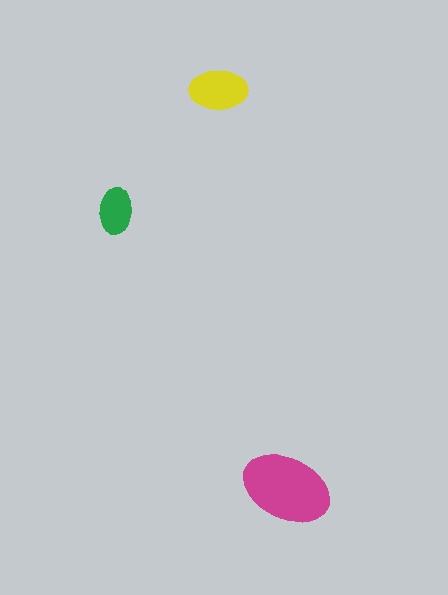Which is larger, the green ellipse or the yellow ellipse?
The yellow one.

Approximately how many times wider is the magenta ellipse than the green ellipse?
About 2 times wider.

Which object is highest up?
The yellow ellipse is topmost.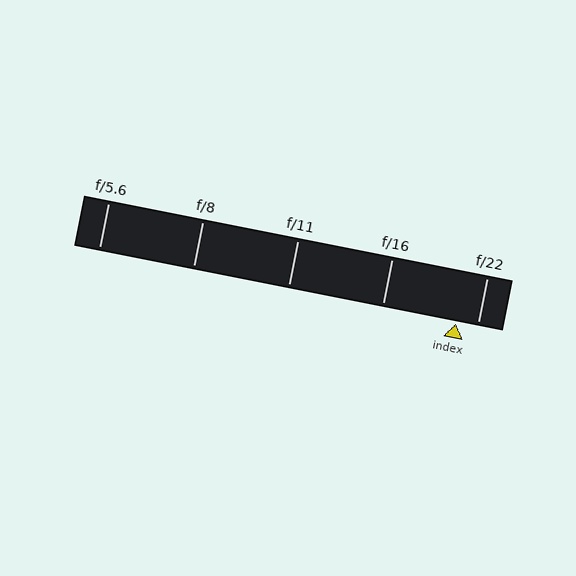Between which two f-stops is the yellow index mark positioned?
The index mark is between f/16 and f/22.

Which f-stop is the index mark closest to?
The index mark is closest to f/22.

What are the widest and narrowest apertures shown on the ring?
The widest aperture shown is f/5.6 and the narrowest is f/22.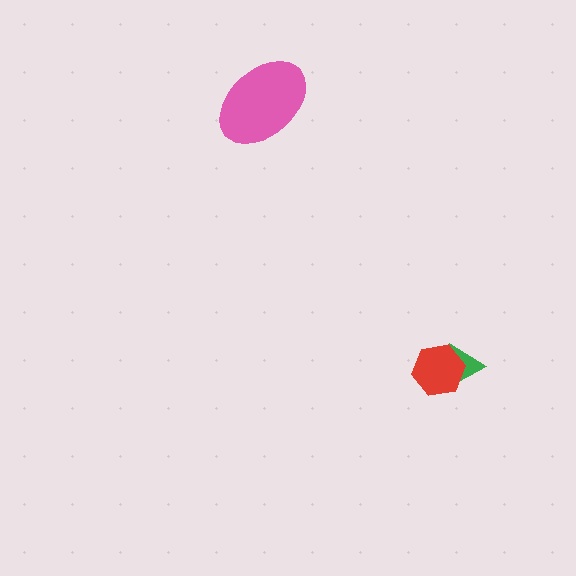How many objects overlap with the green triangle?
1 object overlaps with the green triangle.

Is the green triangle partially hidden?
Yes, it is partially covered by another shape.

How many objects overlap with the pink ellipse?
0 objects overlap with the pink ellipse.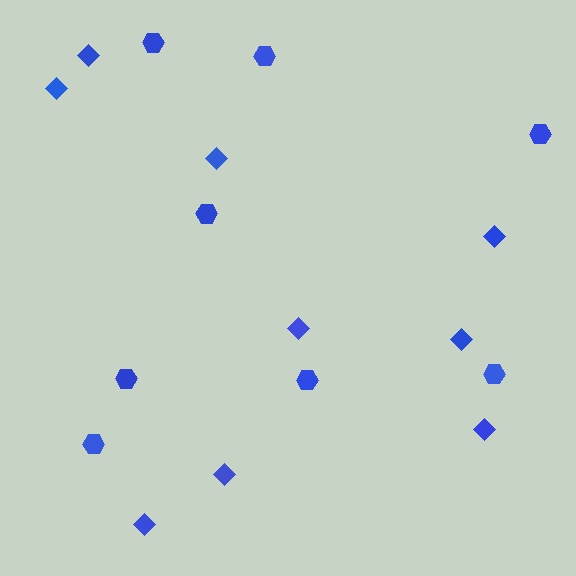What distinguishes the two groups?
There are 2 groups: one group of diamonds (9) and one group of hexagons (8).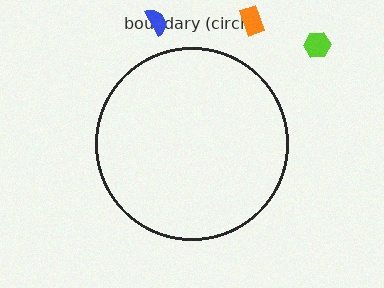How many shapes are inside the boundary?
0 inside, 3 outside.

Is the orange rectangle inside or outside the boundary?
Outside.